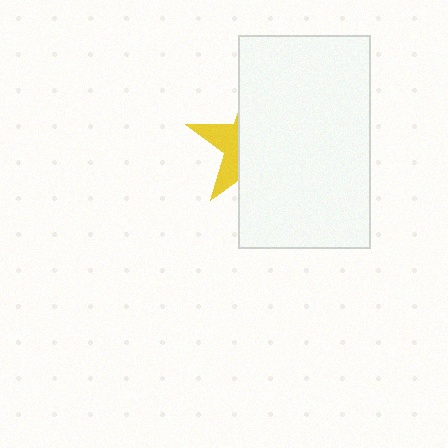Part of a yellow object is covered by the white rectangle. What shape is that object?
It is a star.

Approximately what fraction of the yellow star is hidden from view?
Roughly 69% of the yellow star is hidden behind the white rectangle.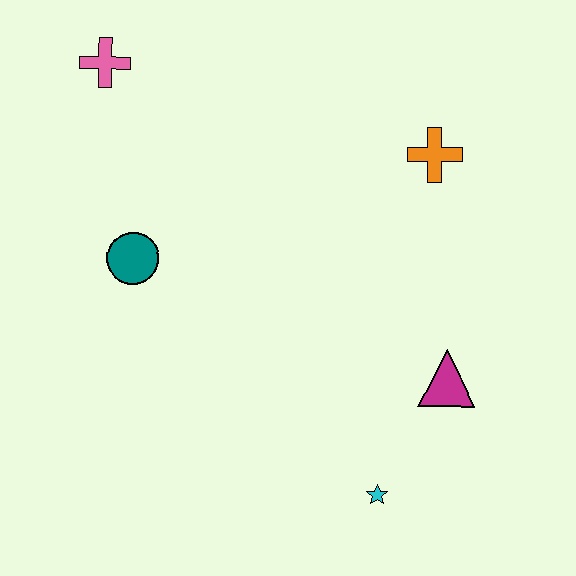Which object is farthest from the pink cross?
The cyan star is farthest from the pink cross.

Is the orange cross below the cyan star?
No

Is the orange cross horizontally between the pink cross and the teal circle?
No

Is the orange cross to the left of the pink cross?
No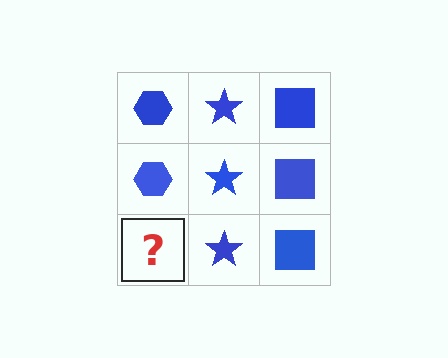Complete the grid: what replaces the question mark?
The question mark should be replaced with a blue hexagon.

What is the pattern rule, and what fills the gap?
The rule is that each column has a consistent shape. The gap should be filled with a blue hexagon.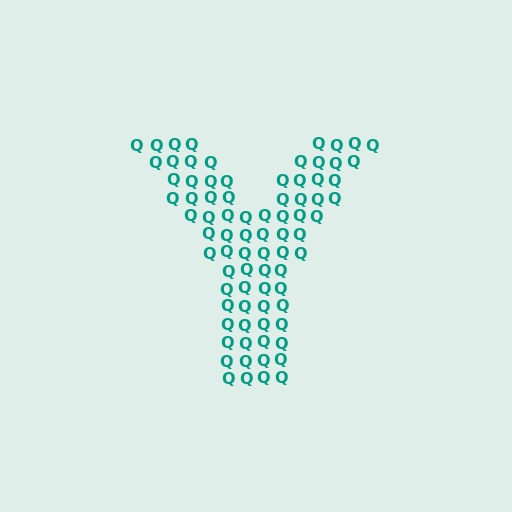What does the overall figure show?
The overall figure shows the letter Y.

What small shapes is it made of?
It is made of small letter Q's.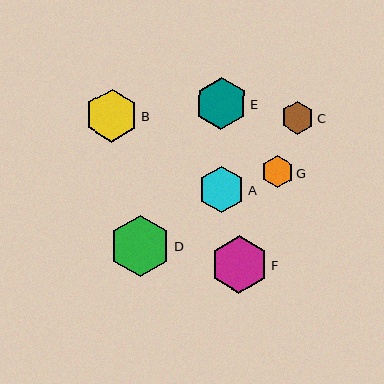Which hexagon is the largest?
Hexagon D is the largest with a size of approximately 61 pixels.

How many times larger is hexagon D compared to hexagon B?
Hexagon D is approximately 1.2 times the size of hexagon B.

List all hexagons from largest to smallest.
From largest to smallest: D, F, B, E, A, C, G.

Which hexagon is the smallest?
Hexagon G is the smallest with a size of approximately 32 pixels.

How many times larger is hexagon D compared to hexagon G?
Hexagon D is approximately 1.9 times the size of hexagon G.